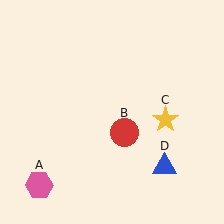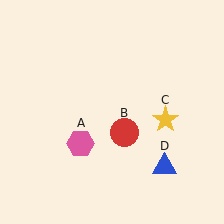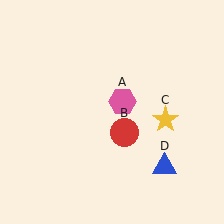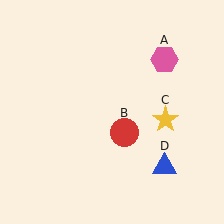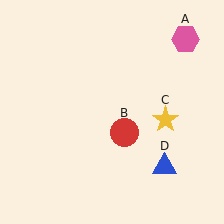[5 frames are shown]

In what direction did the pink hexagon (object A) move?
The pink hexagon (object A) moved up and to the right.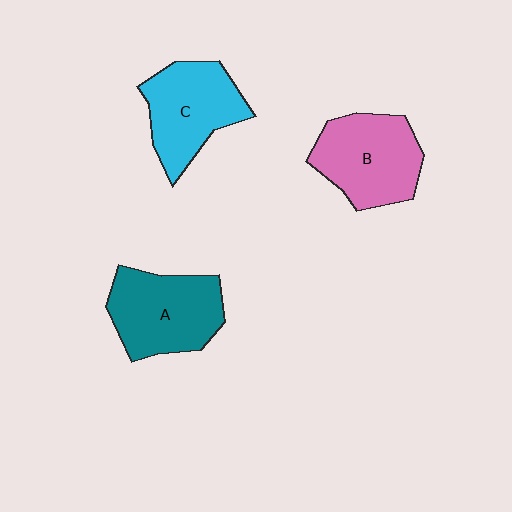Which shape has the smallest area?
Shape C (cyan).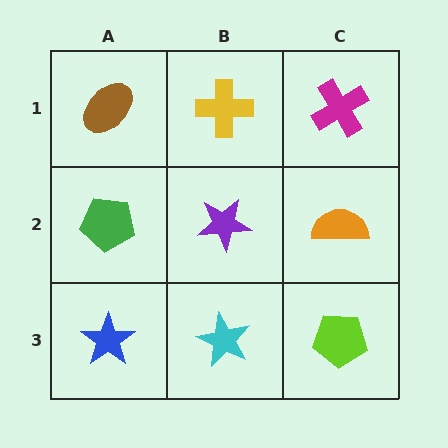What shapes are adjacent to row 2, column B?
A yellow cross (row 1, column B), a cyan star (row 3, column B), a green pentagon (row 2, column A), an orange semicircle (row 2, column C).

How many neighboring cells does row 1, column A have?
2.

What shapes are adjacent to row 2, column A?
A brown ellipse (row 1, column A), a blue star (row 3, column A), a purple star (row 2, column B).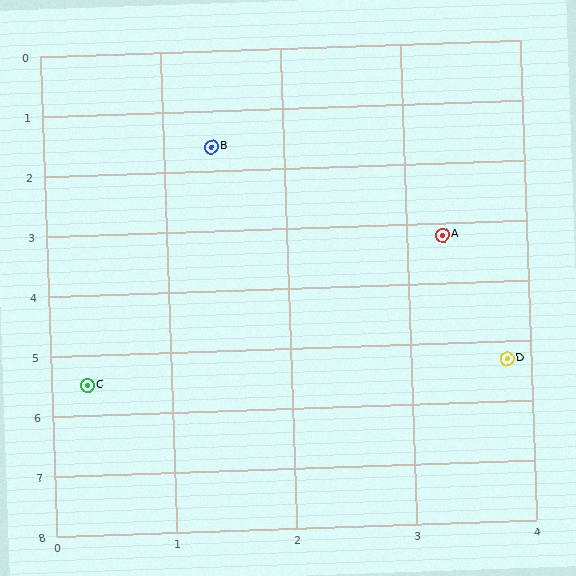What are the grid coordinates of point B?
Point B is at approximately (1.4, 1.6).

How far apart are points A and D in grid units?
Points A and D are about 2.2 grid units apart.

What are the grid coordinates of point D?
Point D is at approximately (3.8, 5.3).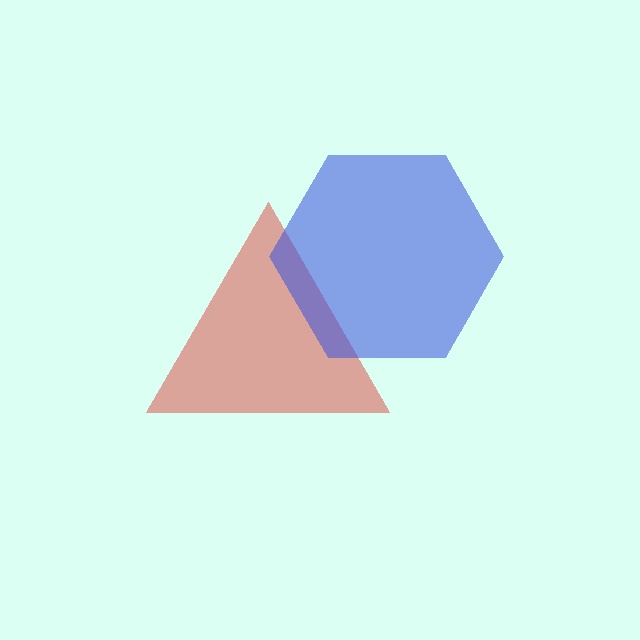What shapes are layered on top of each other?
The layered shapes are: a red triangle, a blue hexagon.